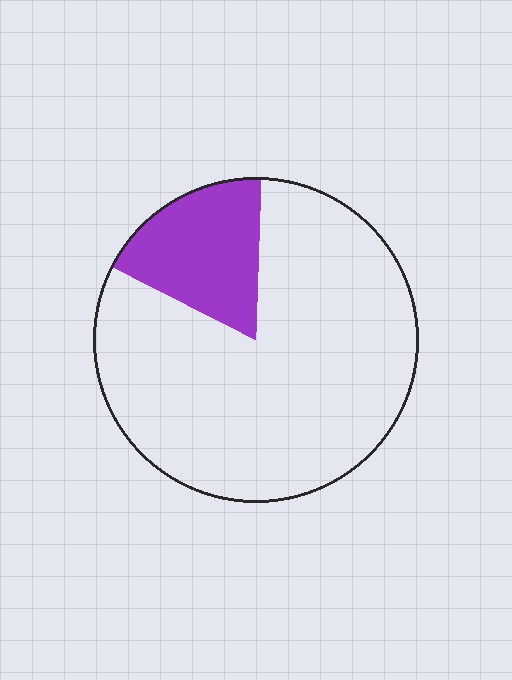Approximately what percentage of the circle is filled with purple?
Approximately 20%.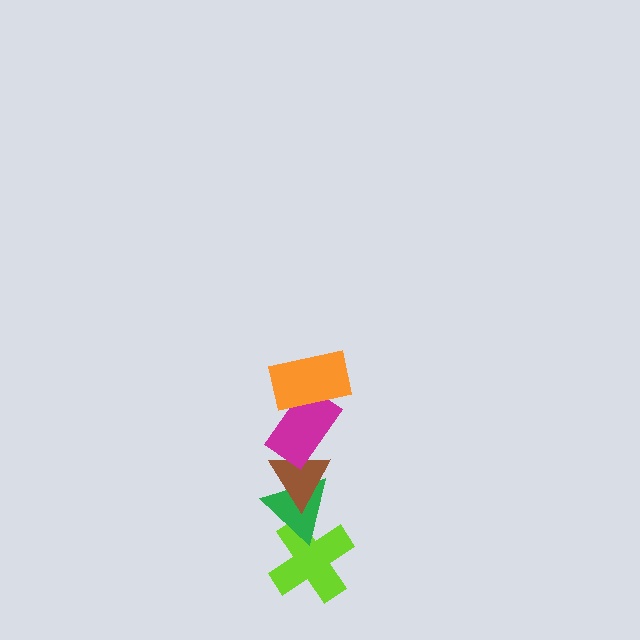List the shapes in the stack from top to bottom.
From top to bottom: the orange rectangle, the magenta rectangle, the brown triangle, the green triangle, the lime cross.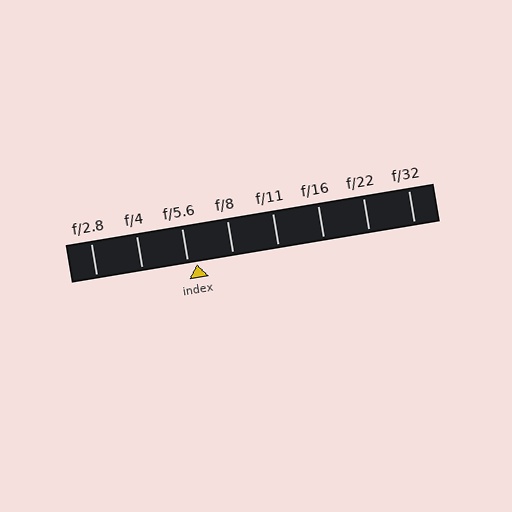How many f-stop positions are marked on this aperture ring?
There are 8 f-stop positions marked.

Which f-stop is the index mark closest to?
The index mark is closest to f/5.6.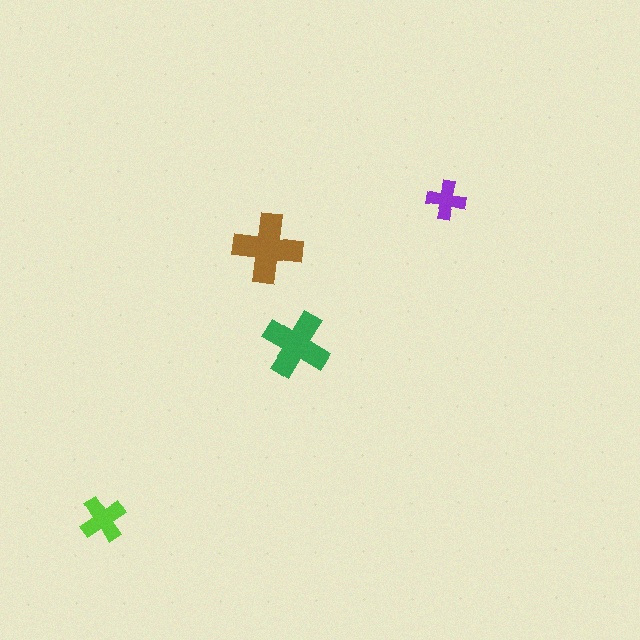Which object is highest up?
The purple cross is topmost.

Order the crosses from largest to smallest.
the brown one, the green one, the lime one, the purple one.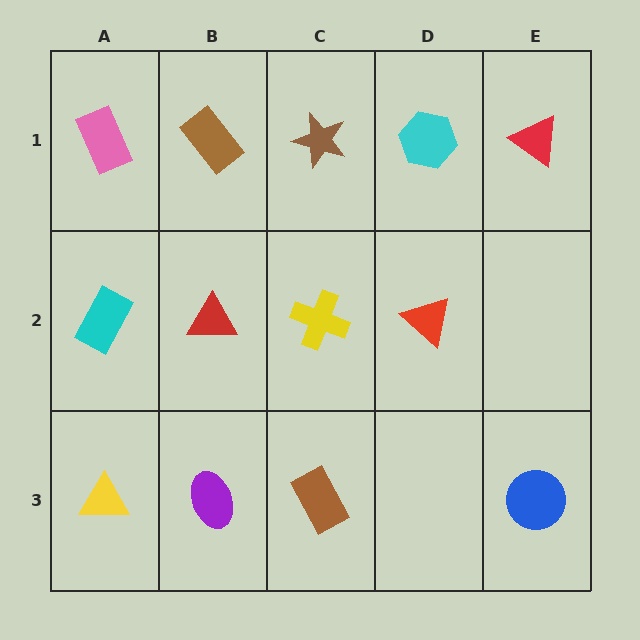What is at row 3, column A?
A yellow triangle.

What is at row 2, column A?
A cyan rectangle.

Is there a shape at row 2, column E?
No, that cell is empty.